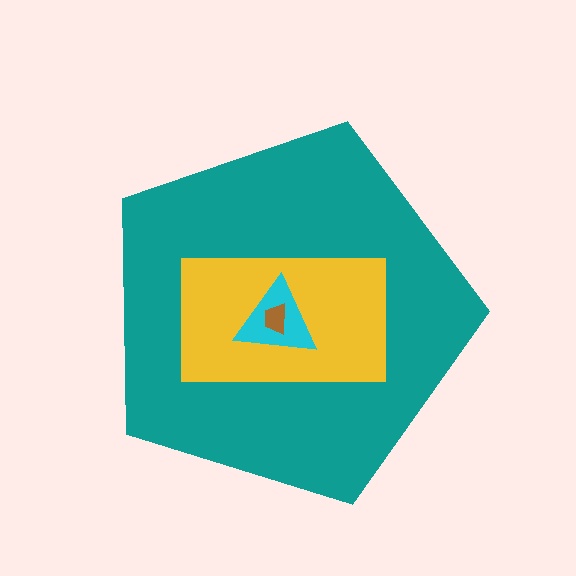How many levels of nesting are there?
4.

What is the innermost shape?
The brown trapezoid.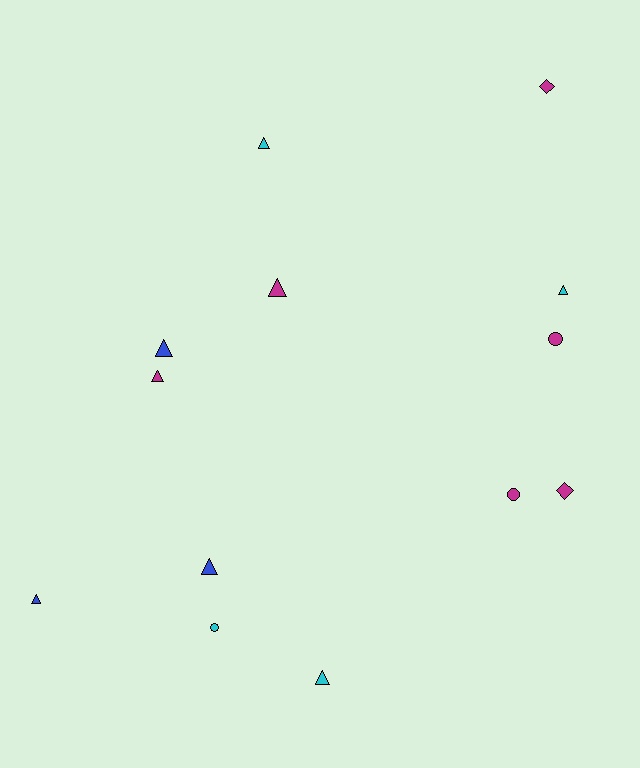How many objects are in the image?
There are 13 objects.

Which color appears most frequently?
Magenta, with 6 objects.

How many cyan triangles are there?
There are 3 cyan triangles.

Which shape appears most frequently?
Triangle, with 8 objects.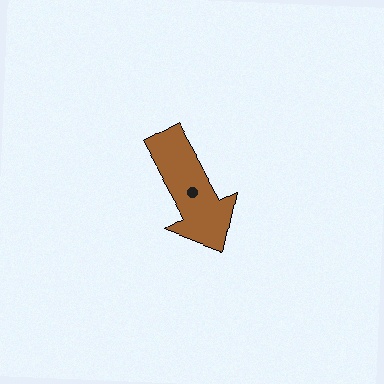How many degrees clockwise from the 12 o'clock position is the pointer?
Approximately 151 degrees.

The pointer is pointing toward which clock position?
Roughly 5 o'clock.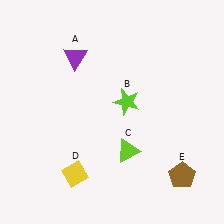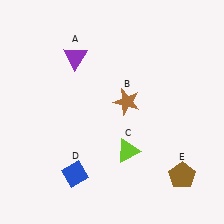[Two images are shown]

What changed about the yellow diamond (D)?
In Image 1, D is yellow. In Image 2, it changed to blue.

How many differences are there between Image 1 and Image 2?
There are 2 differences between the two images.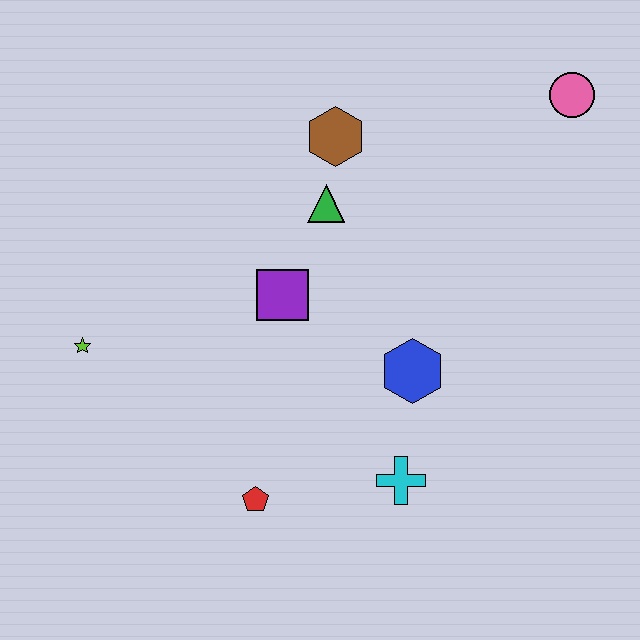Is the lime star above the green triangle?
No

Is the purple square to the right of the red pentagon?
Yes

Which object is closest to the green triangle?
The brown hexagon is closest to the green triangle.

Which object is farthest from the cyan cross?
The pink circle is farthest from the cyan cross.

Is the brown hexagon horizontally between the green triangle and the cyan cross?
Yes